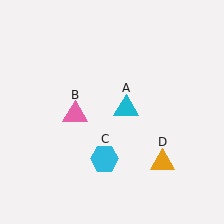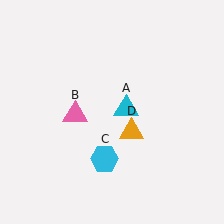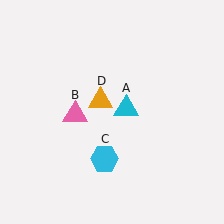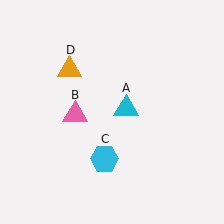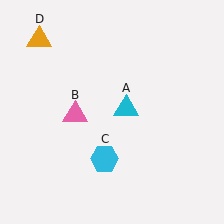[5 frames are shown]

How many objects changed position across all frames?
1 object changed position: orange triangle (object D).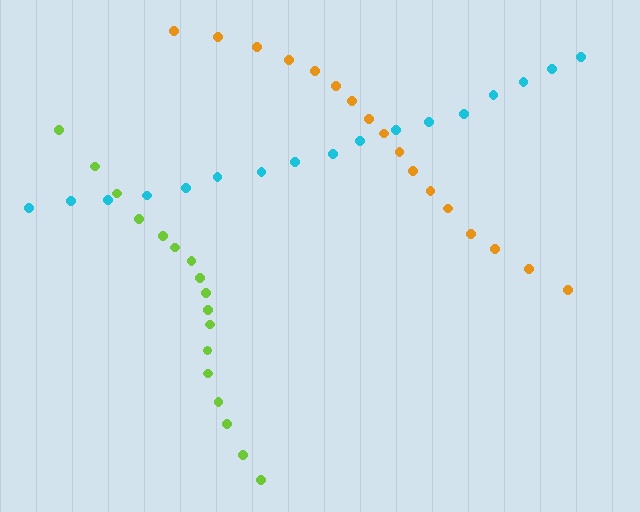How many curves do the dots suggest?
There are 3 distinct paths.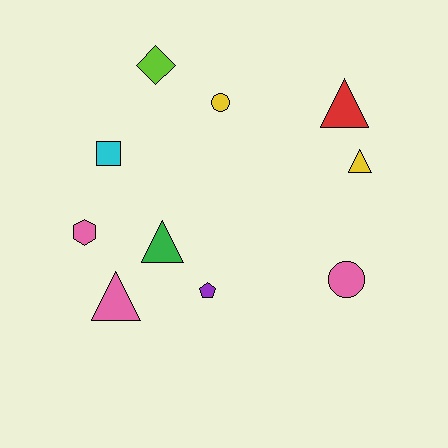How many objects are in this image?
There are 10 objects.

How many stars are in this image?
There are no stars.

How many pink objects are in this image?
There are 3 pink objects.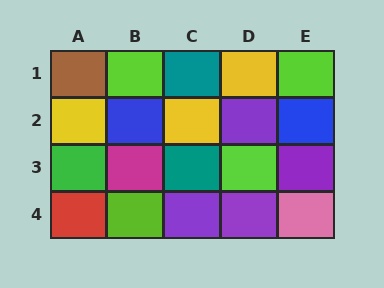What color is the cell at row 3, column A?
Green.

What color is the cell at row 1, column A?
Brown.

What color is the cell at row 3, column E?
Purple.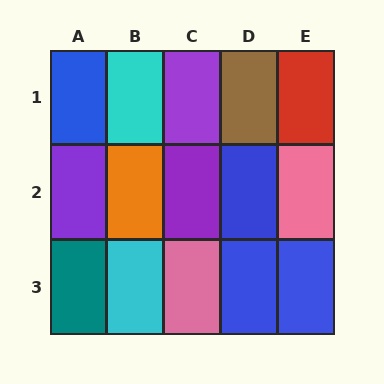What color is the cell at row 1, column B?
Cyan.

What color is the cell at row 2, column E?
Pink.